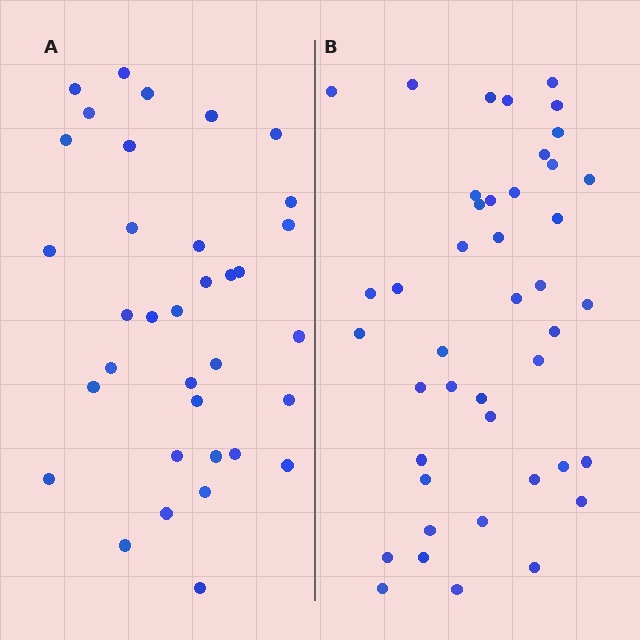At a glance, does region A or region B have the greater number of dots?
Region B (the right region) has more dots.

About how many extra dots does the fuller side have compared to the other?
Region B has roughly 8 or so more dots than region A.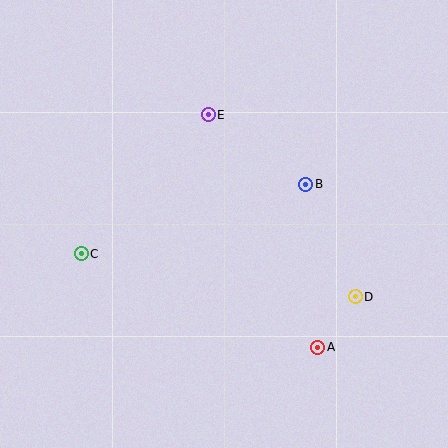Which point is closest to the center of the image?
Point B at (306, 185) is closest to the center.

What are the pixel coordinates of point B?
Point B is at (306, 185).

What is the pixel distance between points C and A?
The distance between C and A is 254 pixels.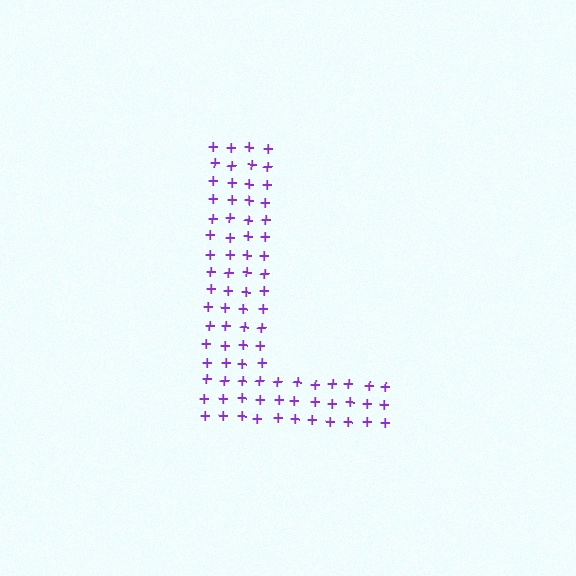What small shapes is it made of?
It is made of small plus signs.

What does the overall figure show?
The overall figure shows the letter L.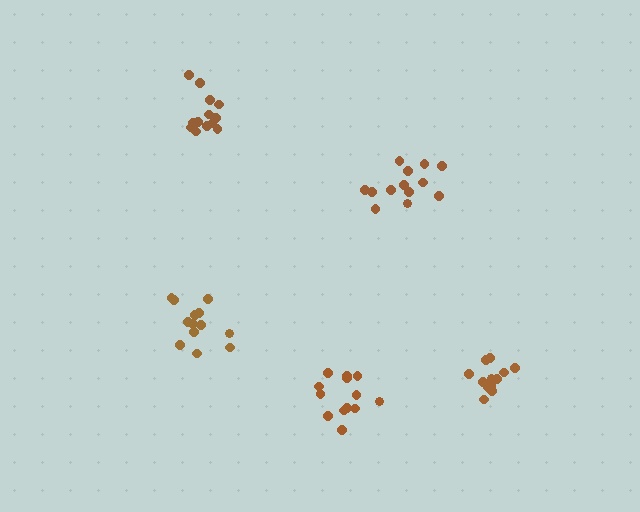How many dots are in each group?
Group 1: 13 dots, Group 2: 13 dots, Group 3: 12 dots, Group 4: 13 dots, Group 5: 13 dots (64 total).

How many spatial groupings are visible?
There are 5 spatial groupings.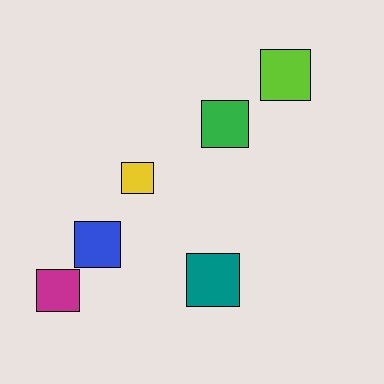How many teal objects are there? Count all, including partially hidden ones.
There is 1 teal object.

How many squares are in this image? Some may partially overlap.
There are 6 squares.